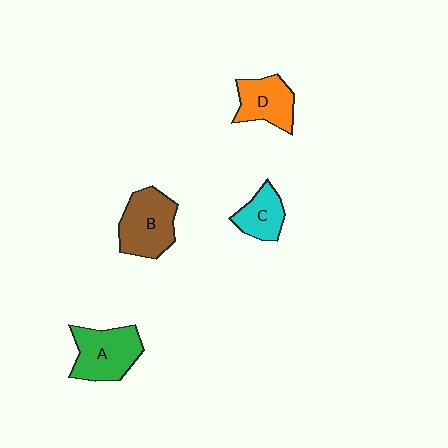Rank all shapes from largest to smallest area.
From largest to smallest: B (brown), A (green), D (orange), C (cyan).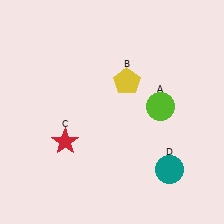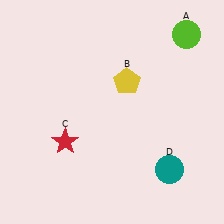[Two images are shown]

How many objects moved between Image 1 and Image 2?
1 object moved between the two images.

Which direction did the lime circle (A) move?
The lime circle (A) moved up.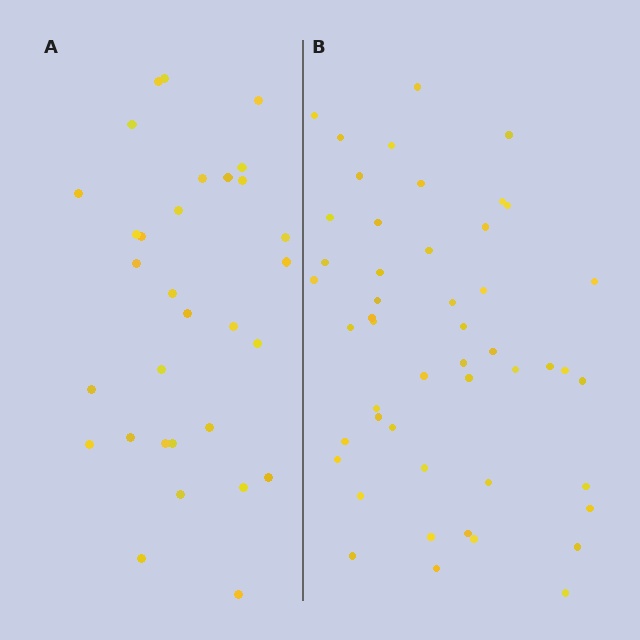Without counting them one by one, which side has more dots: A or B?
Region B (the right region) has more dots.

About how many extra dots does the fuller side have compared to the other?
Region B has approximately 20 more dots than region A.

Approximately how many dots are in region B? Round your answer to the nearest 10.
About 50 dots. (The exact count is 49, which rounds to 50.)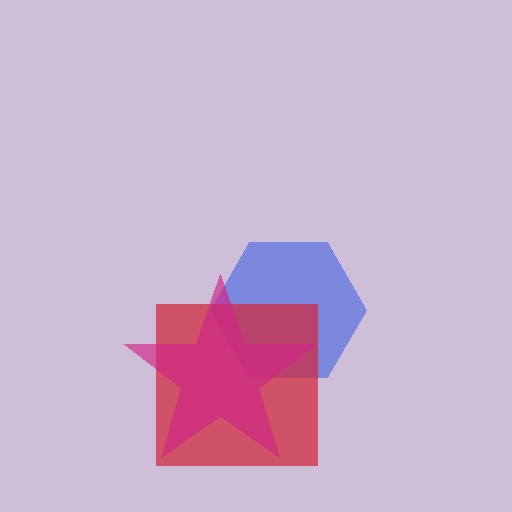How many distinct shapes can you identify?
There are 3 distinct shapes: a blue hexagon, a red square, a magenta star.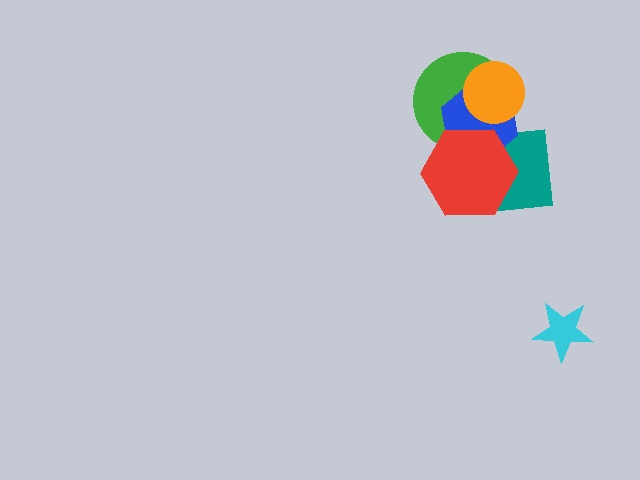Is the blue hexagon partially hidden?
Yes, it is partially covered by another shape.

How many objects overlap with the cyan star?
0 objects overlap with the cyan star.